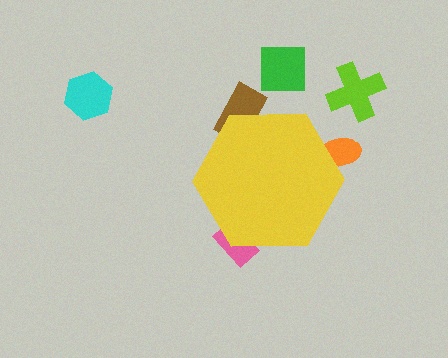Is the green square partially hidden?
No, the green square is fully visible.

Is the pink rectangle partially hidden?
Yes, the pink rectangle is partially hidden behind the yellow hexagon.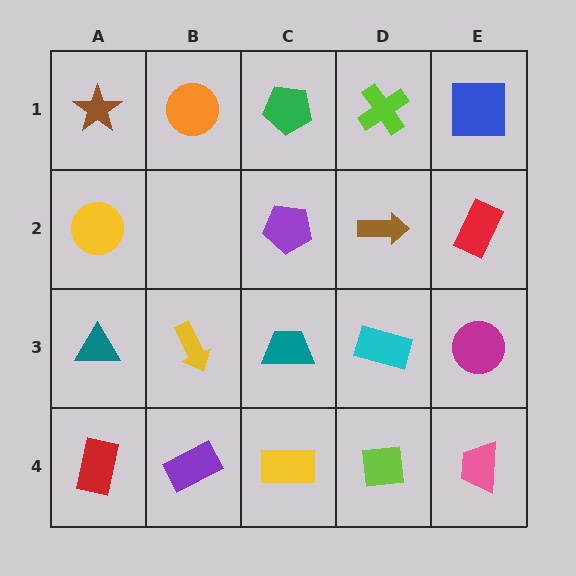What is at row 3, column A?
A teal triangle.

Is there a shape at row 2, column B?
No, that cell is empty.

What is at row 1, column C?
A green pentagon.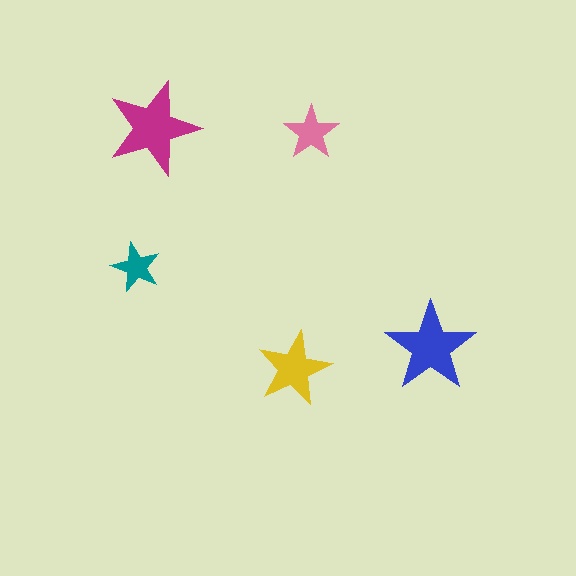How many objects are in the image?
There are 5 objects in the image.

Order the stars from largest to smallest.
the magenta one, the blue one, the yellow one, the pink one, the teal one.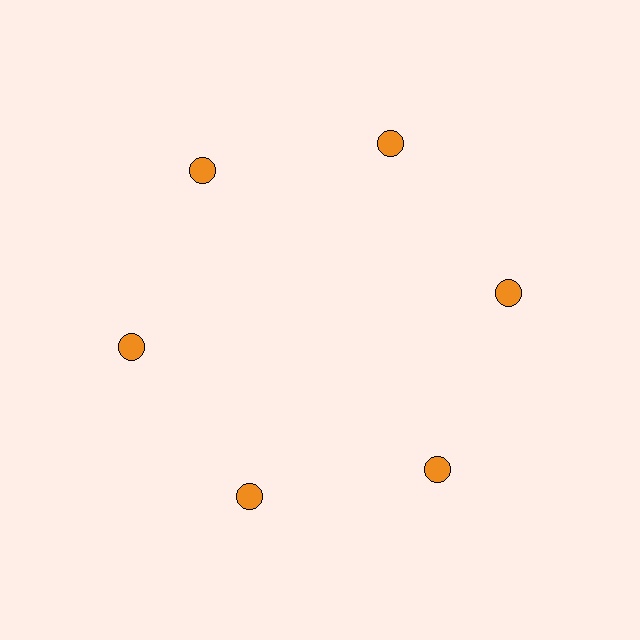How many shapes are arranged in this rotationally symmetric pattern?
There are 6 shapes, arranged in 6 groups of 1.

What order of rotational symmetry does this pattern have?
This pattern has 6-fold rotational symmetry.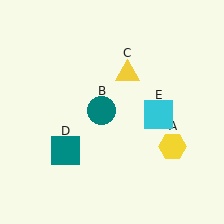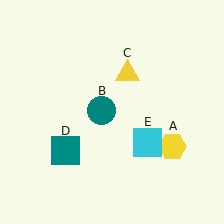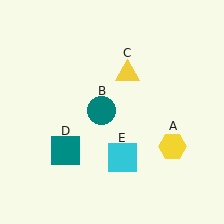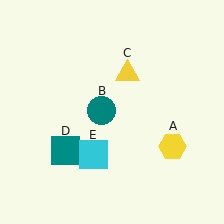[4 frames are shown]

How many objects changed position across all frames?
1 object changed position: cyan square (object E).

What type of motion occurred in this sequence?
The cyan square (object E) rotated clockwise around the center of the scene.